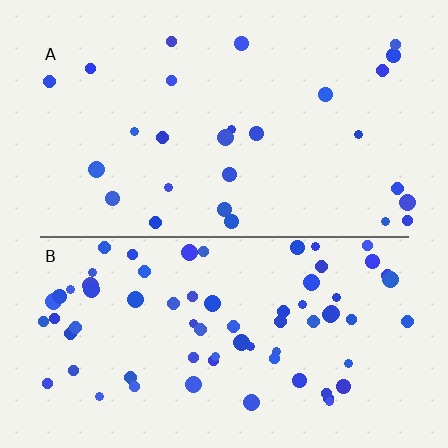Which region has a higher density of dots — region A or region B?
B (the bottom).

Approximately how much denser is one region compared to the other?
Approximately 2.6× — region B over region A.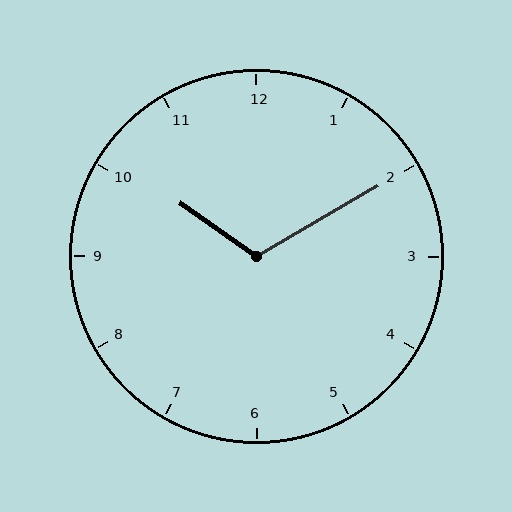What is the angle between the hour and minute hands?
Approximately 115 degrees.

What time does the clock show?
10:10.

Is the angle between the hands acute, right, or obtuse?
It is obtuse.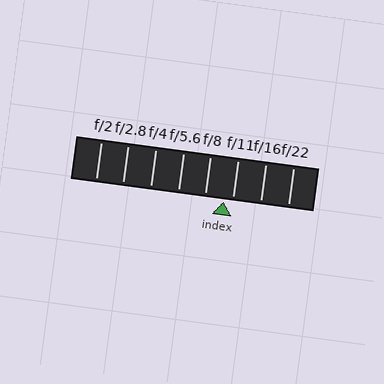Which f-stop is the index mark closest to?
The index mark is closest to f/11.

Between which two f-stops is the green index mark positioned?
The index mark is between f/8 and f/11.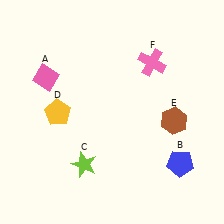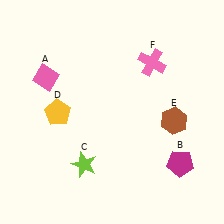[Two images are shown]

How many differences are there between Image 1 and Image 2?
There is 1 difference between the two images.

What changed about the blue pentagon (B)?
In Image 1, B is blue. In Image 2, it changed to magenta.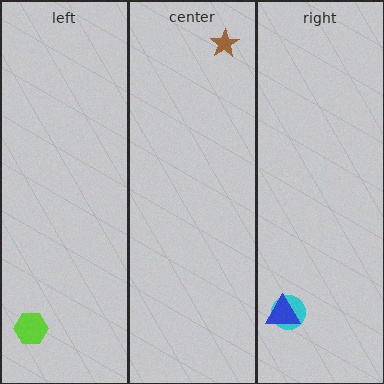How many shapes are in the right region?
2.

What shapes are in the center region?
The brown star.